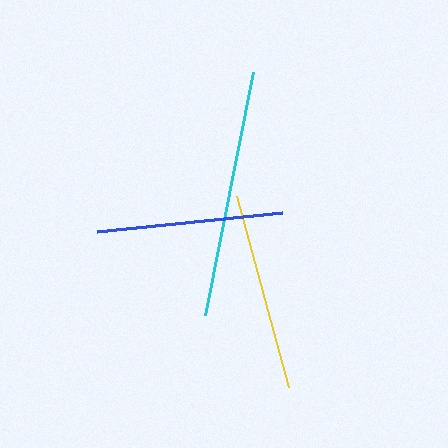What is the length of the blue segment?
The blue segment is approximately 186 pixels long.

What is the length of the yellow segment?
The yellow segment is approximately 198 pixels long.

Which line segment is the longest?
The cyan line is the longest at approximately 248 pixels.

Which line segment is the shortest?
The blue line is the shortest at approximately 186 pixels.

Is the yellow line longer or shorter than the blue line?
The yellow line is longer than the blue line.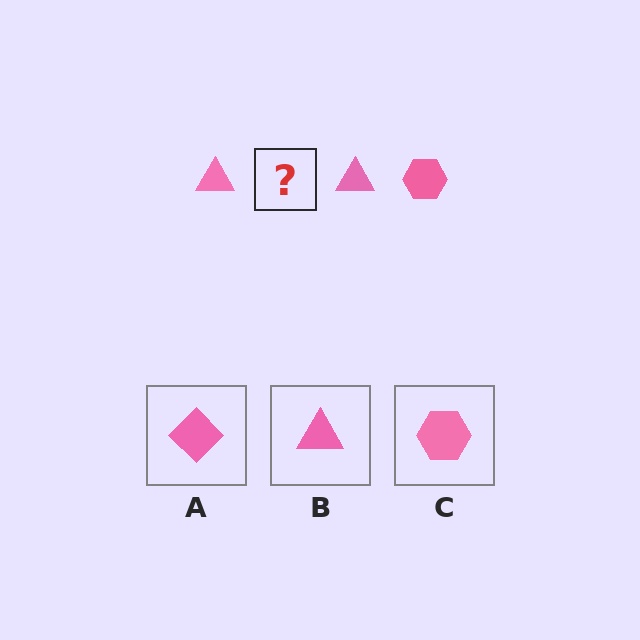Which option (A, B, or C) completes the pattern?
C.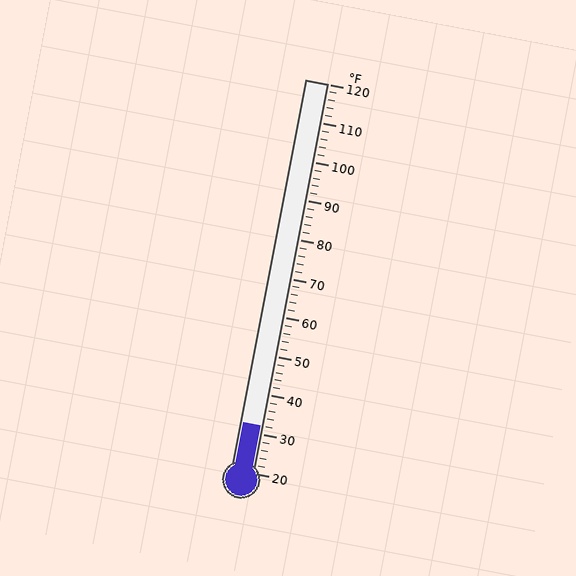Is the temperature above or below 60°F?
The temperature is below 60°F.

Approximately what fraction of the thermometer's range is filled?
The thermometer is filled to approximately 10% of its range.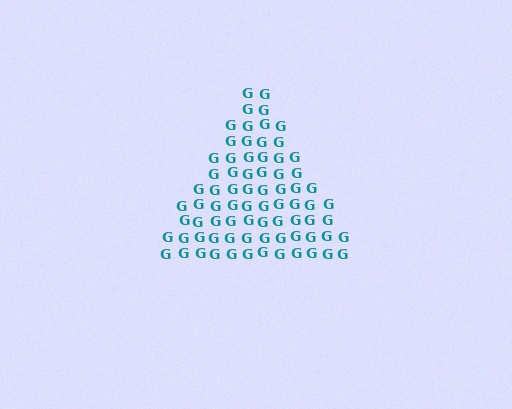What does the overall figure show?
The overall figure shows a triangle.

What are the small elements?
The small elements are letter G's.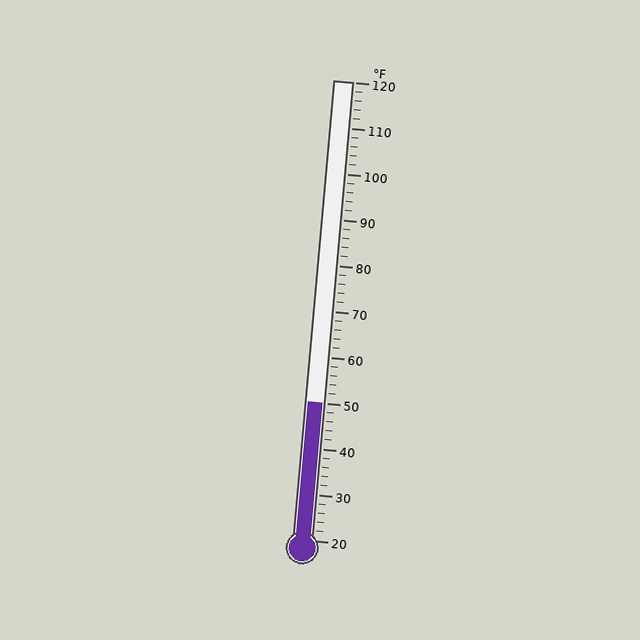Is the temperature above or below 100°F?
The temperature is below 100°F.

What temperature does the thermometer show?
The thermometer shows approximately 50°F.